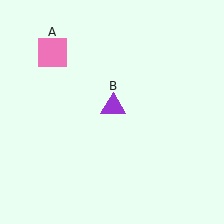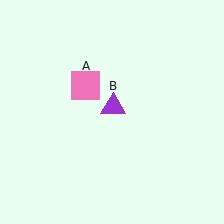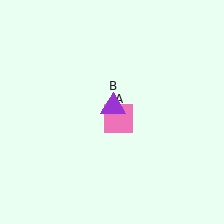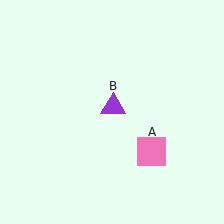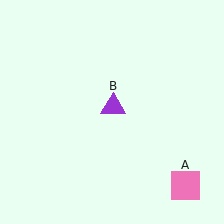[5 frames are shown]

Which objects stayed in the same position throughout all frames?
Purple triangle (object B) remained stationary.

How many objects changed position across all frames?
1 object changed position: pink square (object A).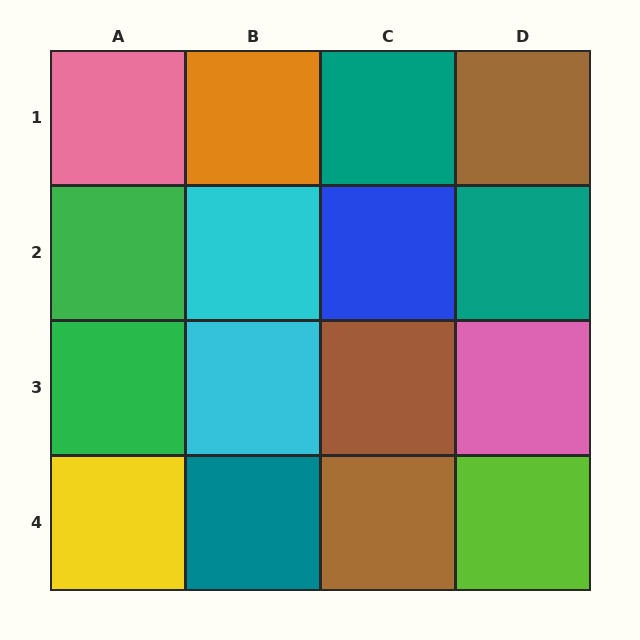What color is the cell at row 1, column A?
Pink.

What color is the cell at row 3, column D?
Pink.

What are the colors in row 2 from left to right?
Green, cyan, blue, teal.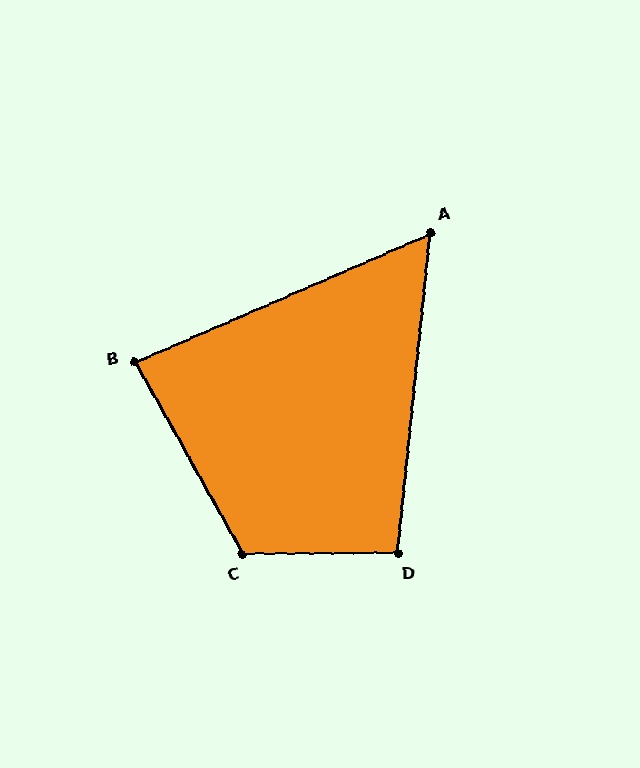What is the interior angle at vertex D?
Approximately 96 degrees (obtuse).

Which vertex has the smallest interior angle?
A, at approximately 61 degrees.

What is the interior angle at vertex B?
Approximately 84 degrees (acute).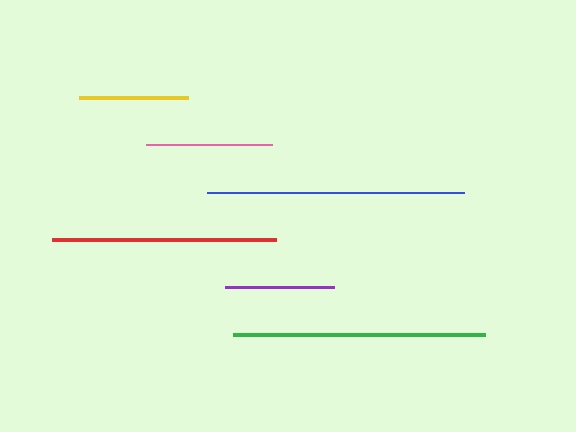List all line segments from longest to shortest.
From longest to shortest: blue, green, red, pink, yellow, purple.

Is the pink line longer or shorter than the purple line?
The pink line is longer than the purple line.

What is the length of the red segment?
The red segment is approximately 224 pixels long.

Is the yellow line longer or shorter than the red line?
The red line is longer than the yellow line.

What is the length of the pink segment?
The pink segment is approximately 127 pixels long.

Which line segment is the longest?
The blue line is the longest at approximately 257 pixels.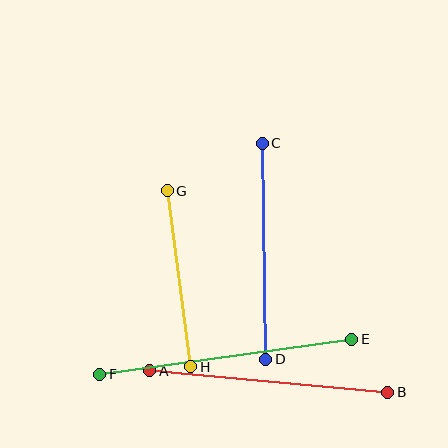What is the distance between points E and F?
The distance is approximately 254 pixels.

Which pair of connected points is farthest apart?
Points E and F are farthest apart.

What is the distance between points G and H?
The distance is approximately 177 pixels.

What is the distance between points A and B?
The distance is approximately 239 pixels.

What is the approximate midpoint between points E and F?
The midpoint is at approximately (226, 357) pixels.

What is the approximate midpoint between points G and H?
The midpoint is at approximately (179, 279) pixels.